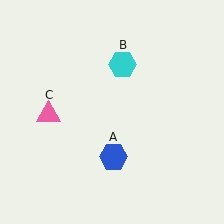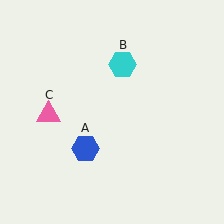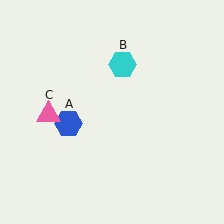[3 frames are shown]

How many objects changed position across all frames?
1 object changed position: blue hexagon (object A).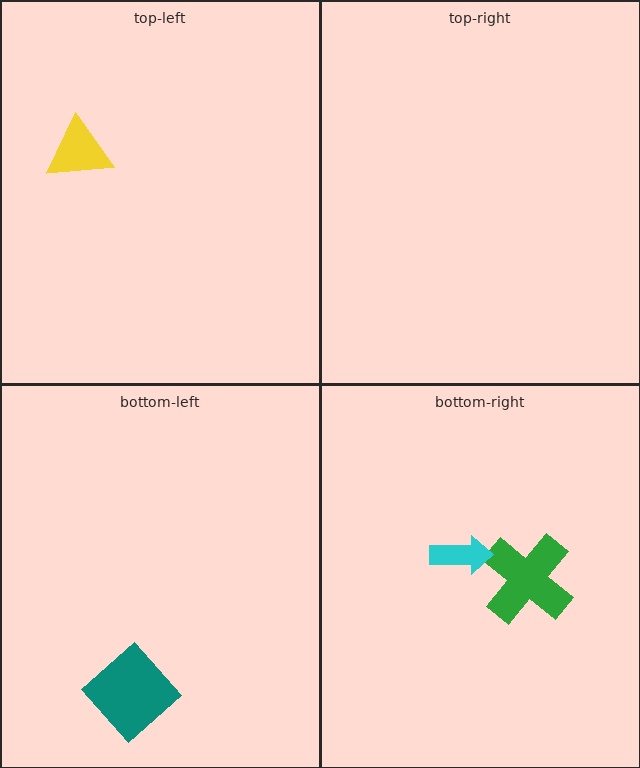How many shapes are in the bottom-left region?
1.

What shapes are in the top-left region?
The yellow triangle.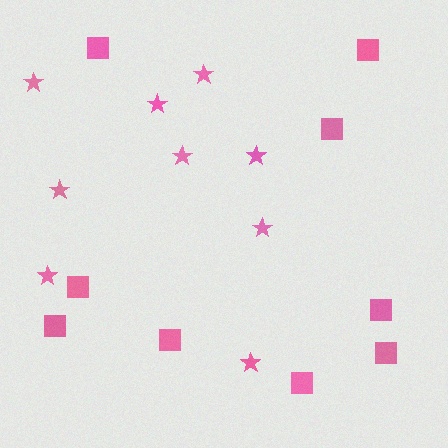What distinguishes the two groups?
There are 2 groups: one group of squares (9) and one group of stars (9).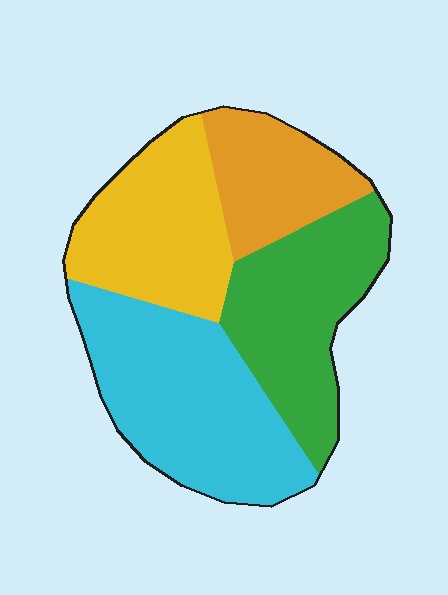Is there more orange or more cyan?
Cyan.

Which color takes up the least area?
Orange, at roughly 15%.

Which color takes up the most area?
Cyan, at roughly 35%.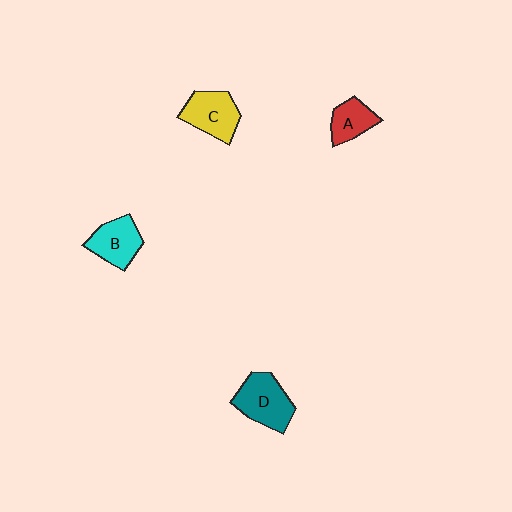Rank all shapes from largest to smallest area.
From largest to smallest: D (teal), C (yellow), B (cyan), A (red).